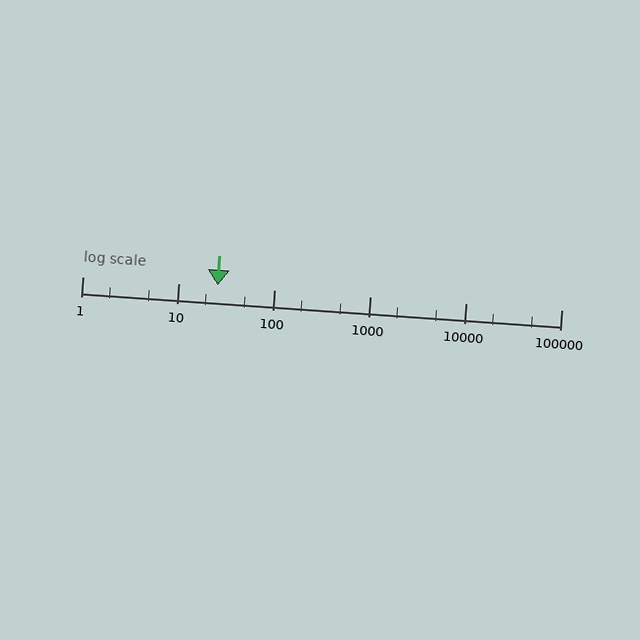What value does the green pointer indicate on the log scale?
The pointer indicates approximately 26.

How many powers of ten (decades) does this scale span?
The scale spans 5 decades, from 1 to 100000.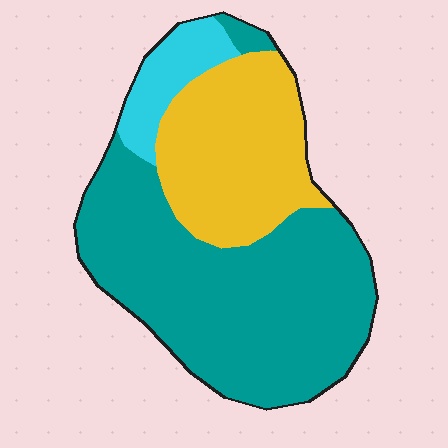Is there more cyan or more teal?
Teal.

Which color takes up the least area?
Cyan, at roughly 10%.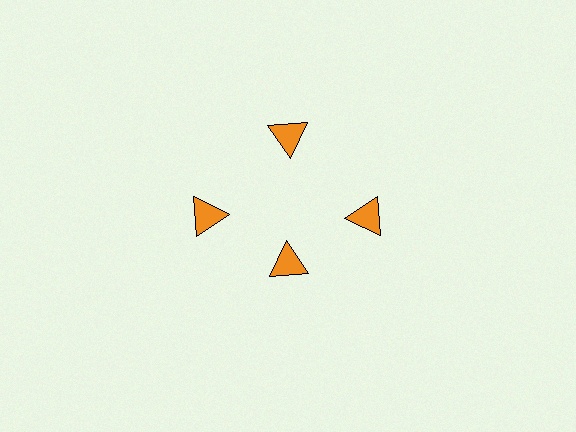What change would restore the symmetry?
The symmetry would be restored by moving it outward, back onto the ring so that all 4 triangles sit at equal angles and equal distance from the center.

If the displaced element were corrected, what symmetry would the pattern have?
It would have 4-fold rotational symmetry — the pattern would map onto itself every 90 degrees.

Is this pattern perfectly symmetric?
No. The 4 orange triangles are arranged in a ring, but one element near the 6 o'clock position is pulled inward toward the center, breaking the 4-fold rotational symmetry.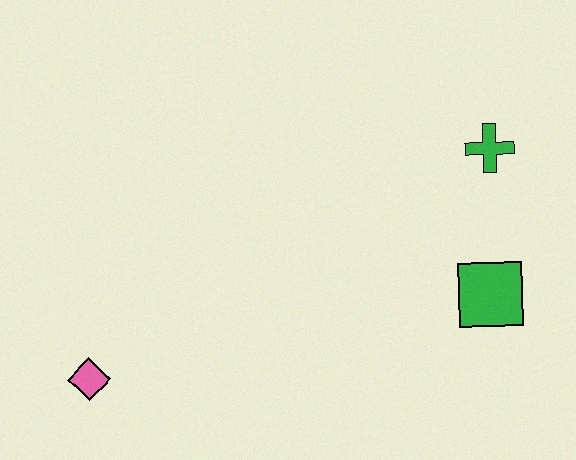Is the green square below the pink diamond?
No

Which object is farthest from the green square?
The pink diamond is farthest from the green square.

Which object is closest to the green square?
The green cross is closest to the green square.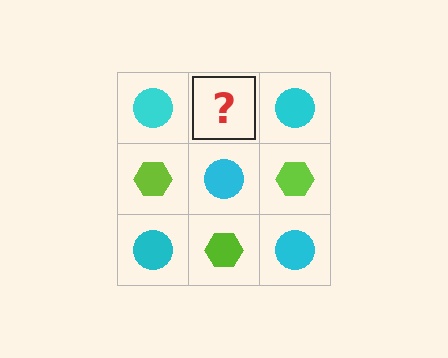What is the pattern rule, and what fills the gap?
The rule is that it alternates cyan circle and lime hexagon in a checkerboard pattern. The gap should be filled with a lime hexagon.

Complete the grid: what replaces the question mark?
The question mark should be replaced with a lime hexagon.